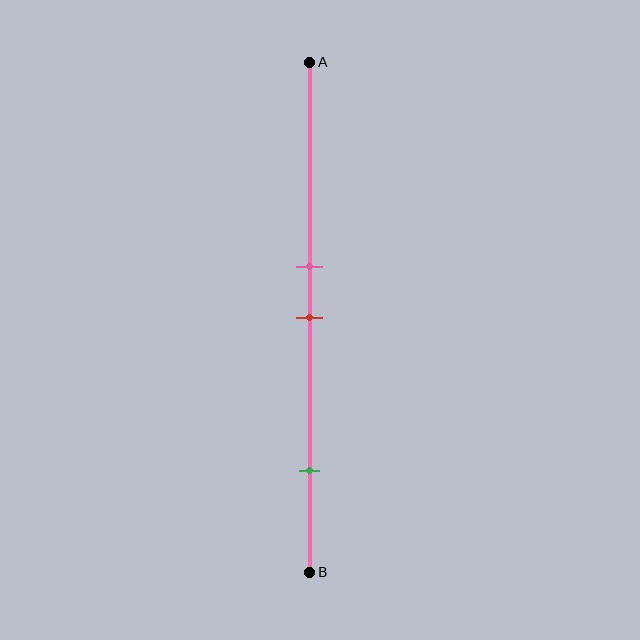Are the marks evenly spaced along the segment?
No, the marks are not evenly spaced.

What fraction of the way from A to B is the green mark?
The green mark is approximately 80% (0.8) of the way from A to B.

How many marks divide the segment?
There are 3 marks dividing the segment.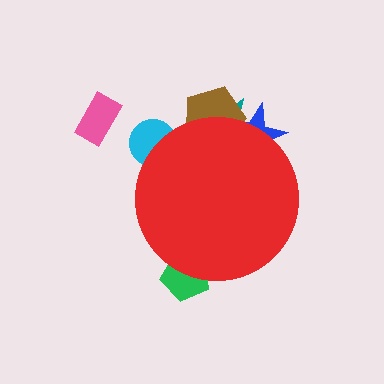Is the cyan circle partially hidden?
Yes, the cyan circle is partially hidden behind the red circle.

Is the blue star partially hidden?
Yes, the blue star is partially hidden behind the red circle.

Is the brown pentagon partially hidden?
Yes, the brown pentagon is partially hidden behind the red circle.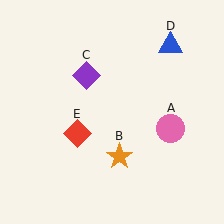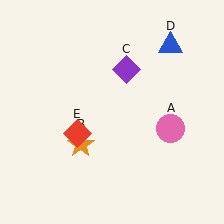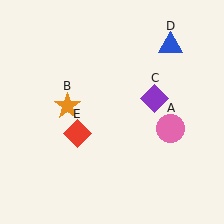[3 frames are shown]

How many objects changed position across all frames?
2 objects changed position: orange star (object B), purple diamond (object C).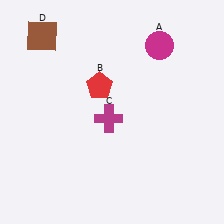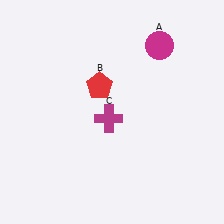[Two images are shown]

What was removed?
The brown square (D) was removed in Image 2.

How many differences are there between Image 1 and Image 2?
There is 1 difference between the two images.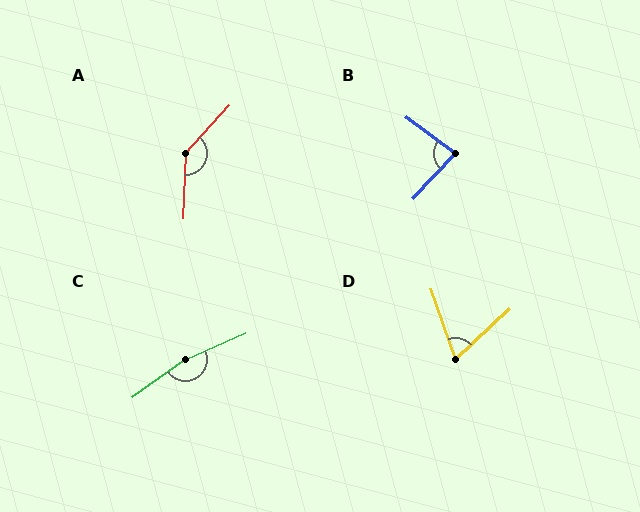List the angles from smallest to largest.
D (67°), B (83°), A (139°), C (168°).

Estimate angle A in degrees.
Approximately 139 degrees.